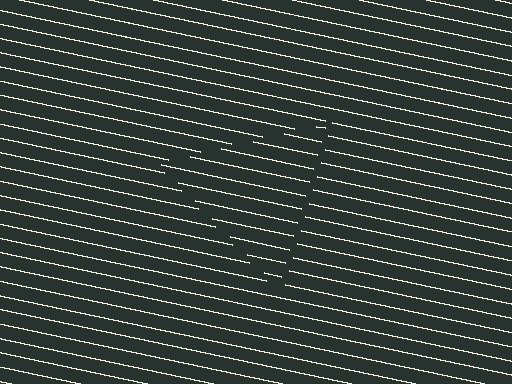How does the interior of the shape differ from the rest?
The interior of the shape contains the same grating, shifted by half a period — the contour is defined by the phase discontinuity where line-ends from the inner and outer gratings abut.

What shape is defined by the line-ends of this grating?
An illusory triangle. The interior of the shape contains the same grating, shifted by half a period — the contour is defined by the phase discontinuity where line-ends from the inner and outer gratings abut.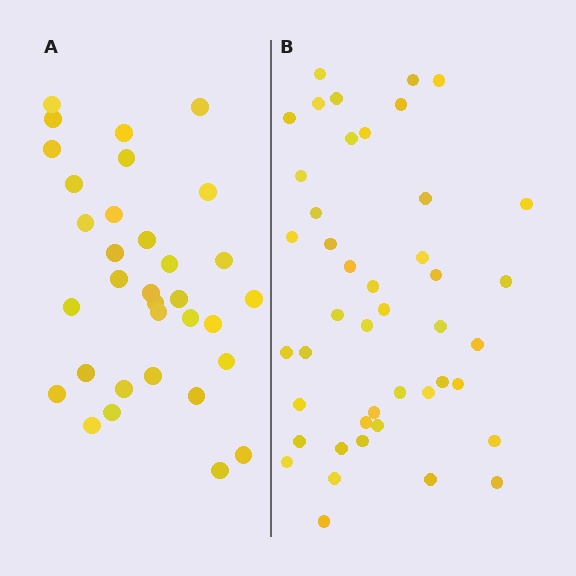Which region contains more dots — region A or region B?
Region B (the right region) has more dots.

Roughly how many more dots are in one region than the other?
Region B has roughly 12 or so more dots than region A.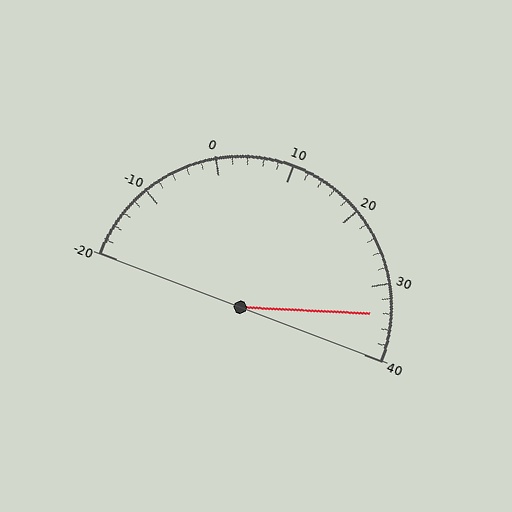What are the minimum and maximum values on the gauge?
The gauge ranges from -20 to 40.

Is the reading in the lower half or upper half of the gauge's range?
The reading is in the upper half of the range (-20 to 40).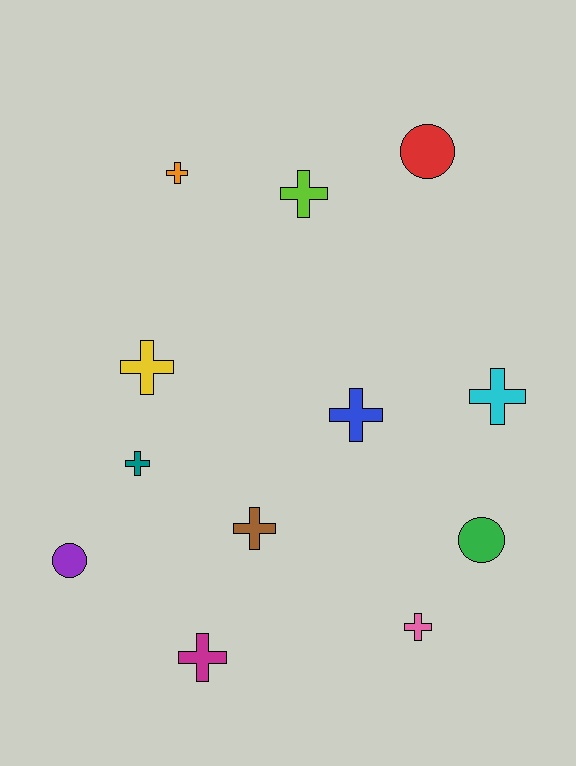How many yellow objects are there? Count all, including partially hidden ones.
There is 1 yellow object.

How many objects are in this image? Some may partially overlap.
There are 12 objects.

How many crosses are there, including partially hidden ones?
There are 9 crosses.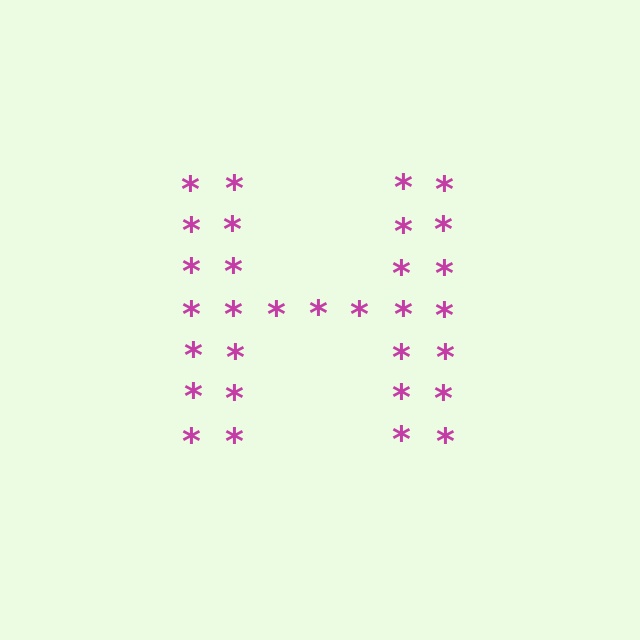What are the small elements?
The small elements are asterisks.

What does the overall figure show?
The overall figure shows the letter H.